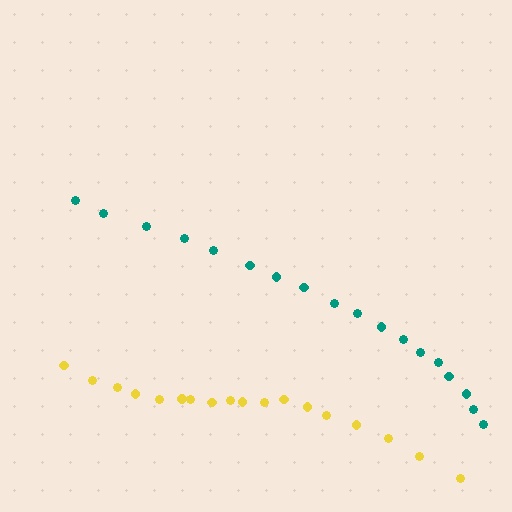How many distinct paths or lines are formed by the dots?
There are 2 distinct paths.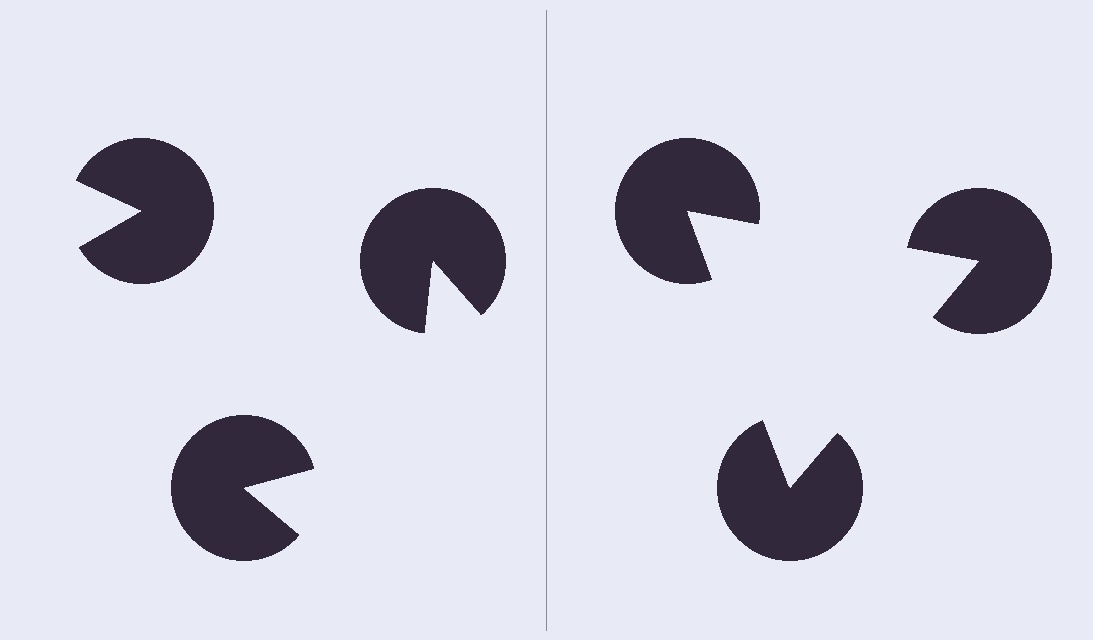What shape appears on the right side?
An illusory triangle.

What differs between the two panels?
The pac-man discs are positioned identically on both sides; only the wedge orientations differ. On the right they align to a triangle; on the left they are misaligned.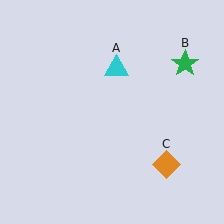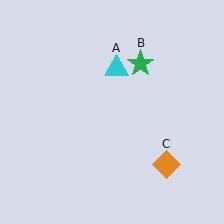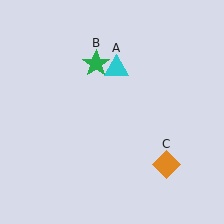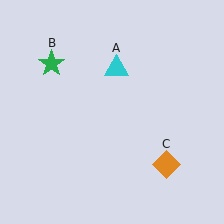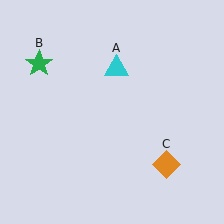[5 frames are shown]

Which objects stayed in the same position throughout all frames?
Cyan triangle (object A) and orange diamond (object C) remained stationary.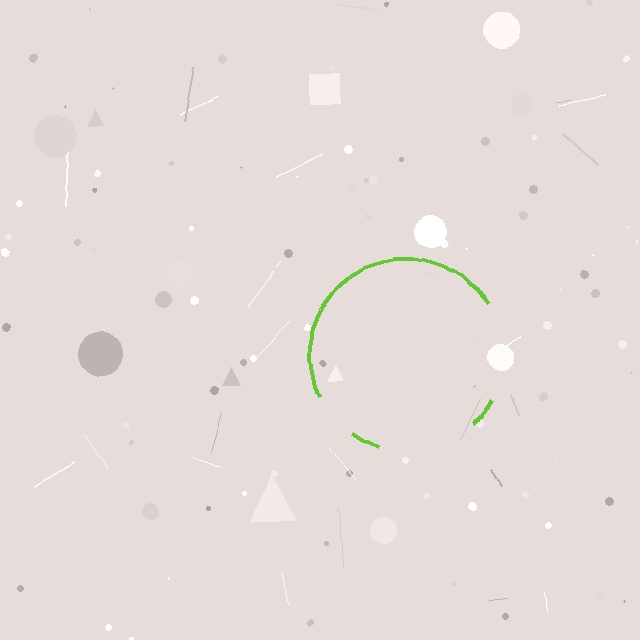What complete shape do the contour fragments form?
The contour fragments form a circle.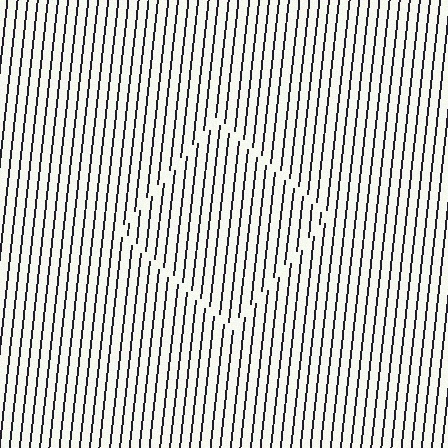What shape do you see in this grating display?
An illusory square. The interior of the shape contains the same grating, shifted by half a period — the contour is defined by the phase discontinuity where line-ends from the inner and outer gratings abut.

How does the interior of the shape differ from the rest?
The interior of the shape contains the same grating, shifted by half a period — the contour is defined by the phase discontinuity where line-ends from the inner and outer gratings abut.